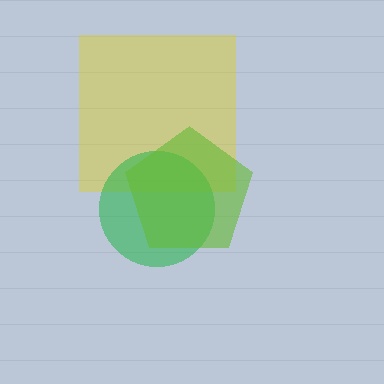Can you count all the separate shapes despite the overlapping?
Yes, there are 3 separate shapes.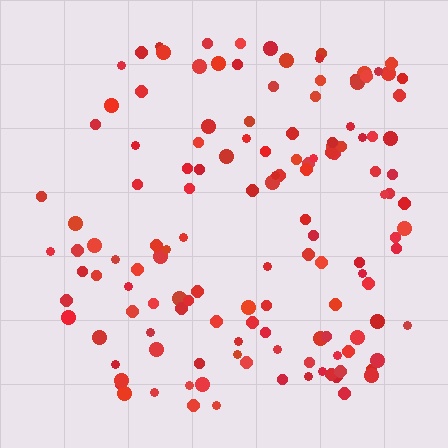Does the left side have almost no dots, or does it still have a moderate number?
Still a moderate number, just noticeably fewer than the right.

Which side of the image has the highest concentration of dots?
The right.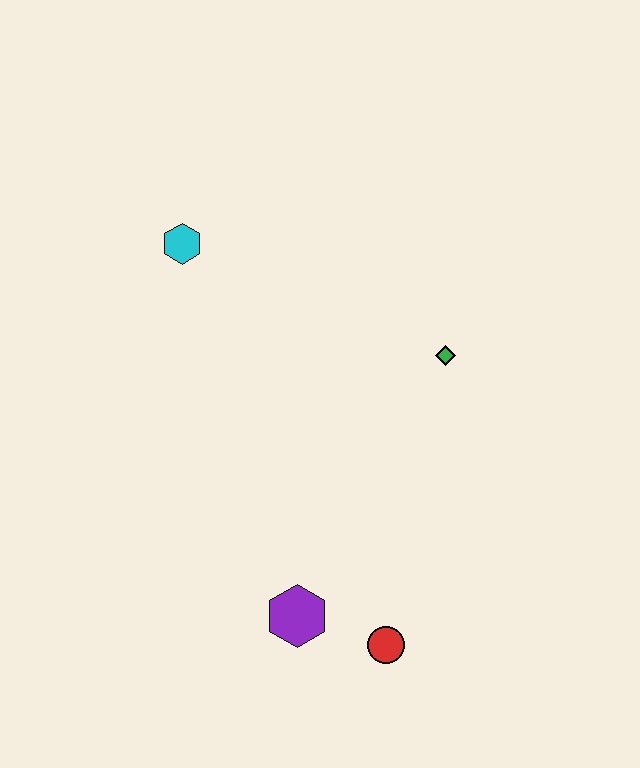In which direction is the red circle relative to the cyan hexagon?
The red circle is below the cyan hexagon.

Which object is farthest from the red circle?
The cyan hexagon is farthest from the red circle.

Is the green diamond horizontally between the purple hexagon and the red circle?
No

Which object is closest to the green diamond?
The cyan hexagon is closest to the green diamond.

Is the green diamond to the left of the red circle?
No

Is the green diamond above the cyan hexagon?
No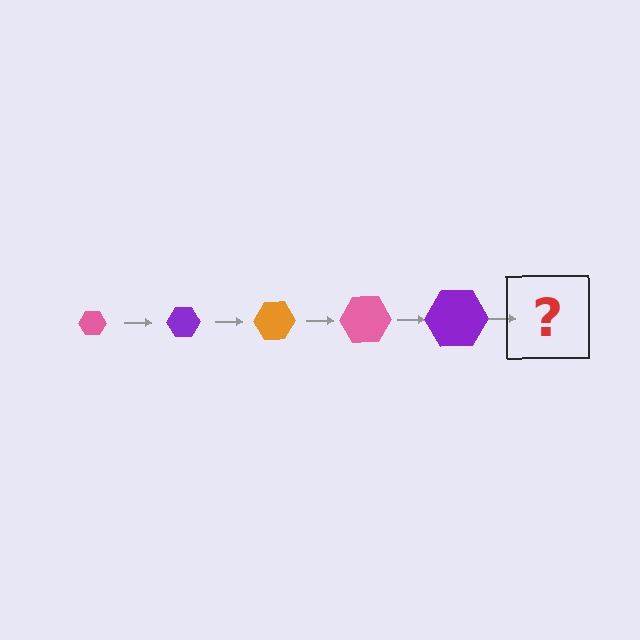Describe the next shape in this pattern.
It should be an orange hexagon, larger than the previous one.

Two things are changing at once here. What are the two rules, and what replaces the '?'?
The two rules are that the hexagon grows larger each step and the color cycles through pink, purple, and orange. The '?' should be an orange hexagon, larger than the previous one.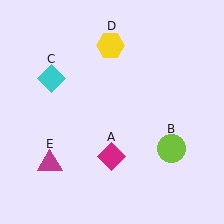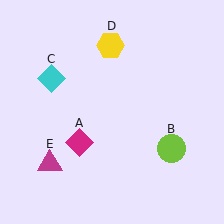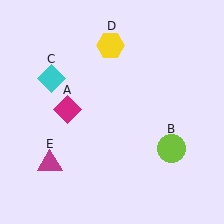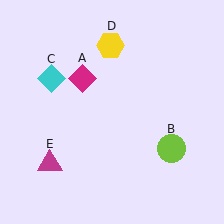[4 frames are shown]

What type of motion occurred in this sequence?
The magenta diamond (object A) rotated clockwise around the center of the scene.